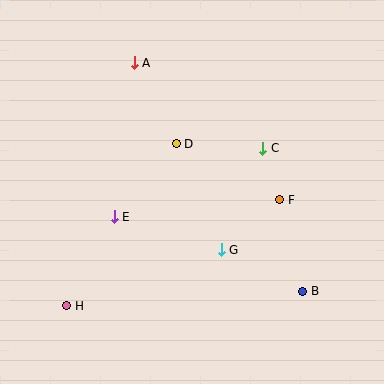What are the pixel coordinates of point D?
Point D is at (176, 144).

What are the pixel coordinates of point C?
Point C is at (263, 148).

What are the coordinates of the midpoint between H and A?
The midpoint between H and A is at (100, 184).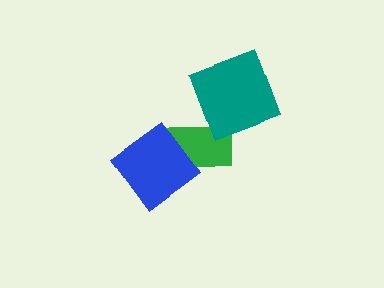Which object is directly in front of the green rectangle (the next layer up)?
The blue diamond is directly in front of the green rectangle.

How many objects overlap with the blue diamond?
1 object overlaps with the blue diamond.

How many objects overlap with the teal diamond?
1 object overlaps with the teal diamond.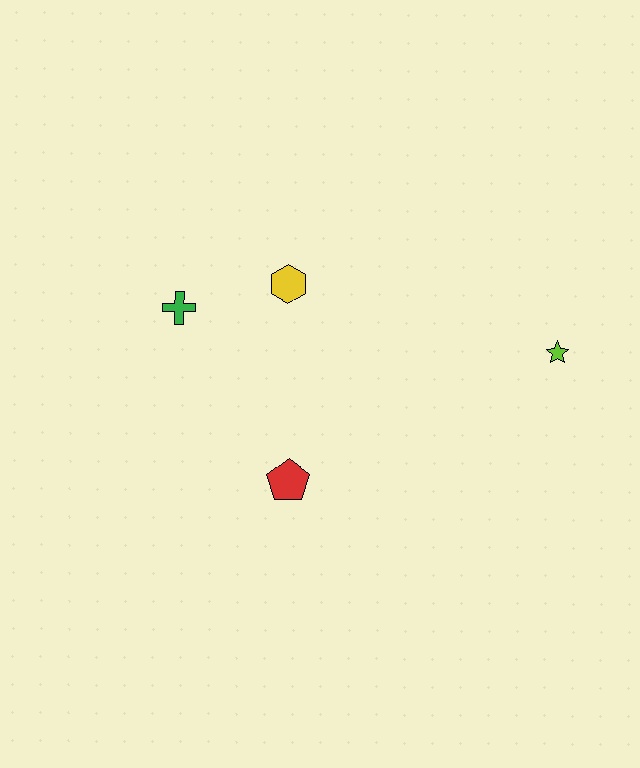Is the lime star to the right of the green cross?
Yes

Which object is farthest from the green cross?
The lime star is farthest from the green cross.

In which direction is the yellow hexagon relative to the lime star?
The yellow hexagon is to the left of the lime star.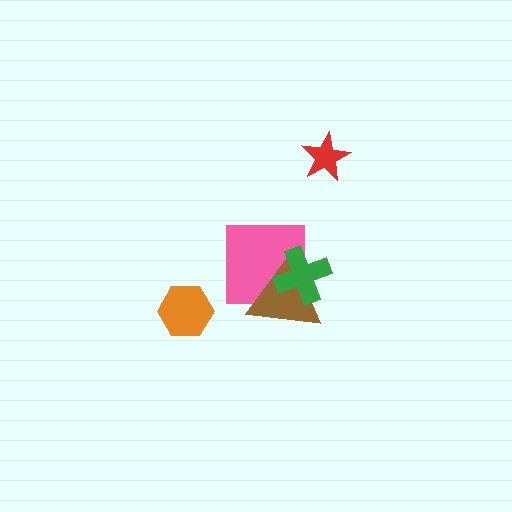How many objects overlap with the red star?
0 objects overlap with the red star.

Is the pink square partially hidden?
Yes, it is partially covered by another shape.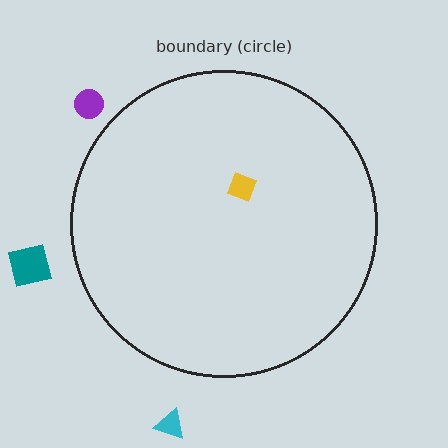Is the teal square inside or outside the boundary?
Outside.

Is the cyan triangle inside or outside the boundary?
Outside.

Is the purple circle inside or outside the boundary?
Outside.